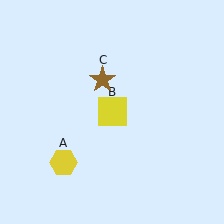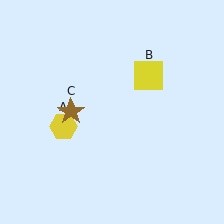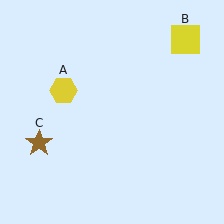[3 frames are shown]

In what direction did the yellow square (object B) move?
The yellow square (object B) moved up and to the right.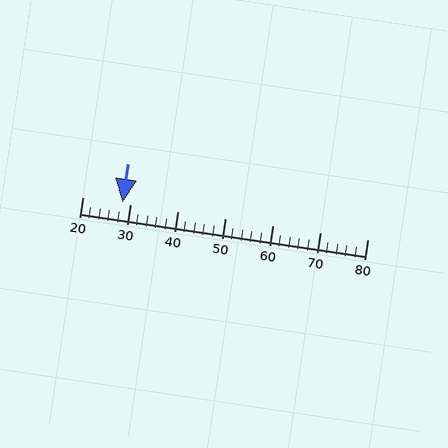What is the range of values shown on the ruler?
The ruler shows values from 20 to 80.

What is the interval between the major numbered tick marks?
The major tick marks are spaced 10 units apart.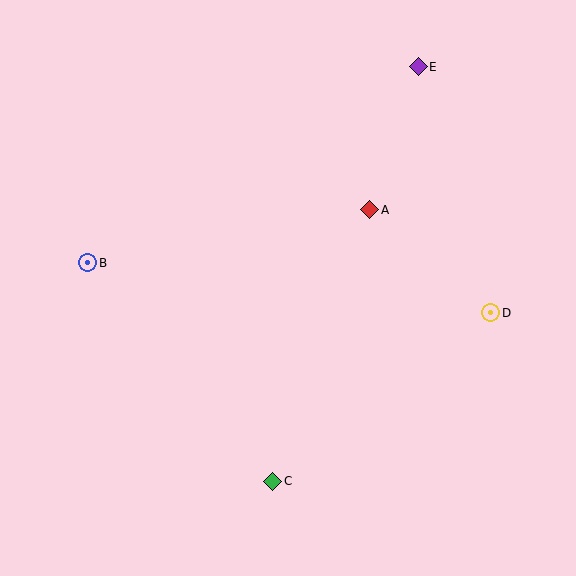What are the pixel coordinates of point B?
Point B is at (88, 263).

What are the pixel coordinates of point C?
Point C is at (273, 481).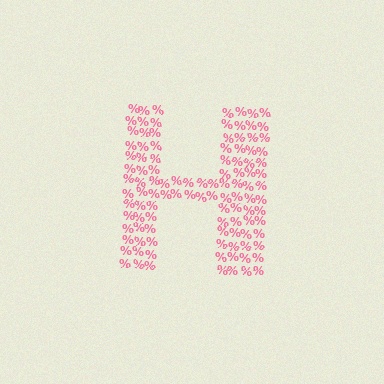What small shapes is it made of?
It is made of small percent signs.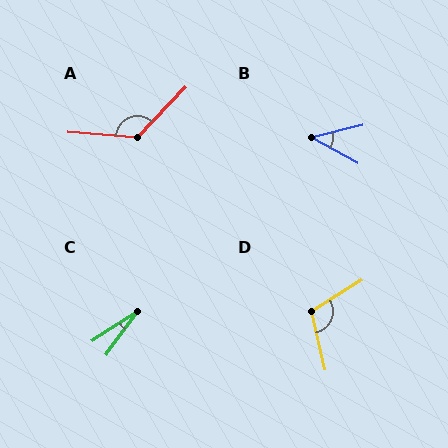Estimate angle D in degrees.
Approximately 110 degrees.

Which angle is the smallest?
C, at approximately 22 degrees.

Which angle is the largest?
A, at approximately 129 degrees.